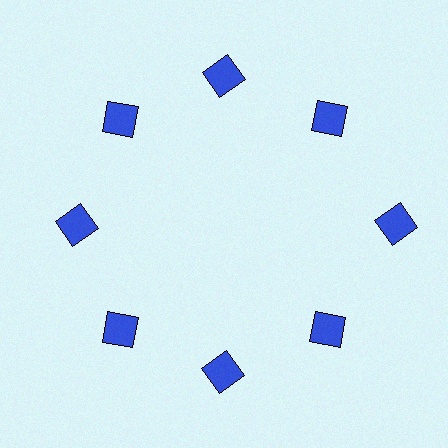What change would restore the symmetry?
The symmetry would be restored by moving it inward, back onto the ring so that all 8 diamonds sit at equal angles and equal distance from the center.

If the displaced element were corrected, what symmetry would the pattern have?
It would have 8-fold rotational symmetry — the pattern would map onto itself every 45 degrees.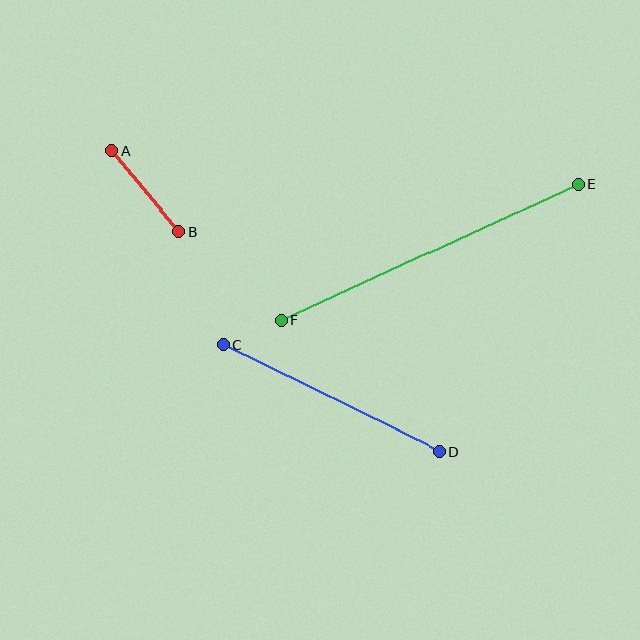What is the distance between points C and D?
The distance is approximately 241 pixels.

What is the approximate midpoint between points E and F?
The midpoint is at approximately (430, 252) pixels.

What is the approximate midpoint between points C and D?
The midpoint is at approximately (331, 398) pixels.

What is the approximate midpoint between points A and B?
The midpoint is at approximately (145, 191) pixels.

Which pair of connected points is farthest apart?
Points E and F are farthest apart.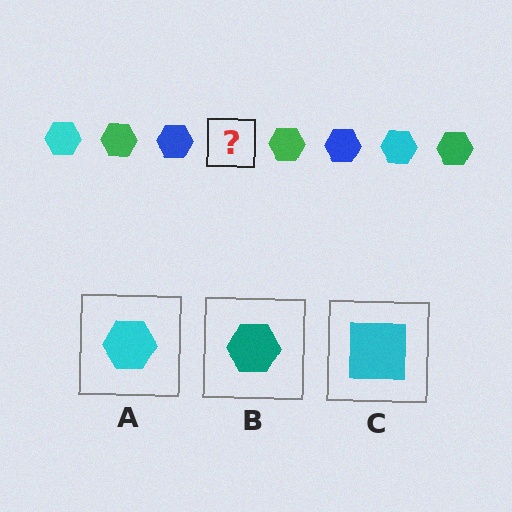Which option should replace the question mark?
Option A.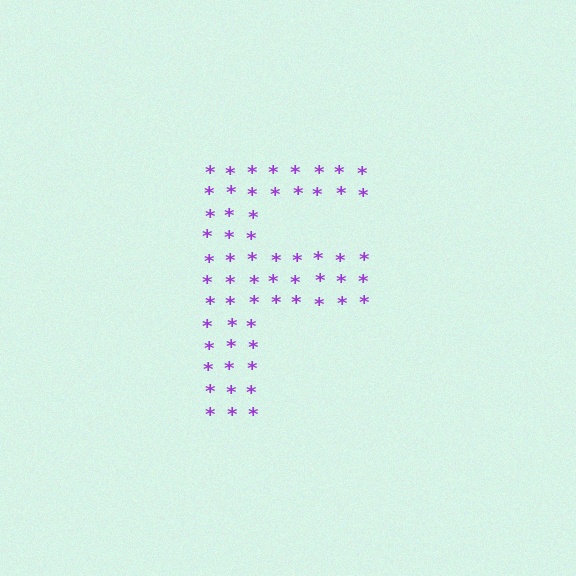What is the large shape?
The large shape is the letter F.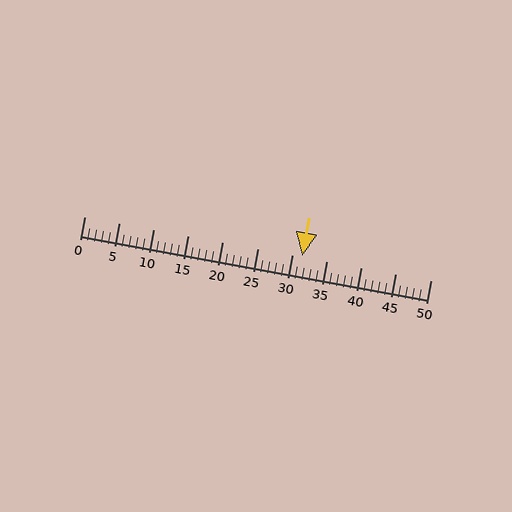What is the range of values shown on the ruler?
The ruler shows values from 0 to 50.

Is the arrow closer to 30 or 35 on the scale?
The arrow is closer to 30.